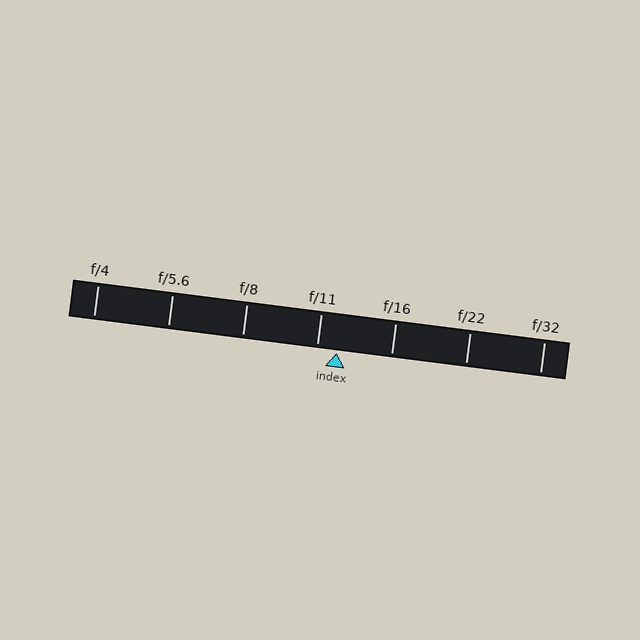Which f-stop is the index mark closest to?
The index mark is closest to f/11.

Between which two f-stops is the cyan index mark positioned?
The index mark is between f/11 and f/16.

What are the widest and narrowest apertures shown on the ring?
The widest aperture shown is f/4 and the narrowest is f/32.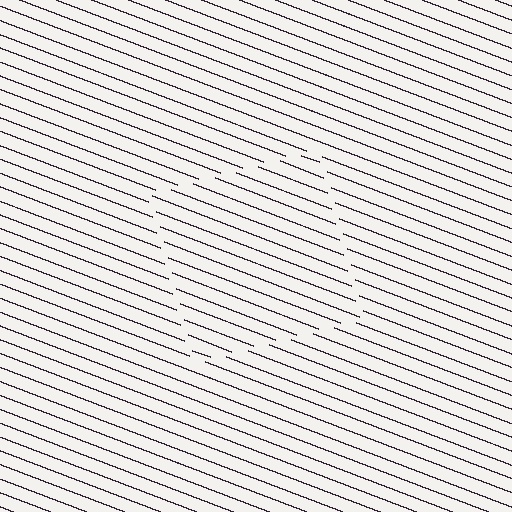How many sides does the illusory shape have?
4 sides — the line-ends trace a square.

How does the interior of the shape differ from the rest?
The interior of the shape contains the same grating, shifted by half a period — the contour is defined by the phase discontinuity where line-ends from the inner and outer gratings abut.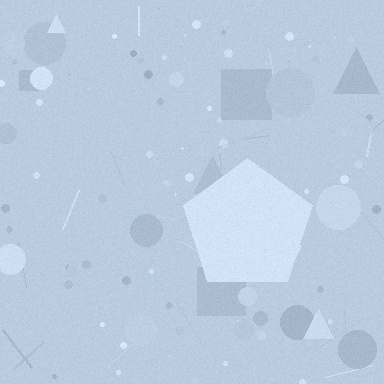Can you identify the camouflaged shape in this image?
The camouflaged shape is a pentagon.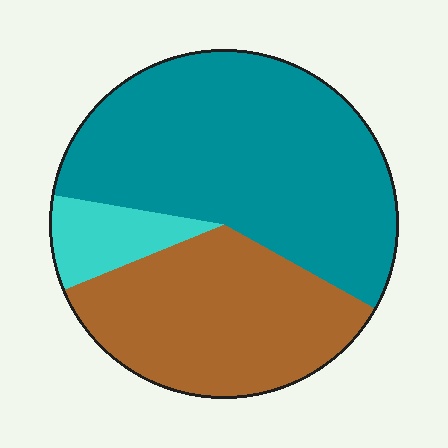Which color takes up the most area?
Teal, at roughly 55%.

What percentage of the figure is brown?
Brown covers 36% of the figure.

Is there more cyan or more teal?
Teal.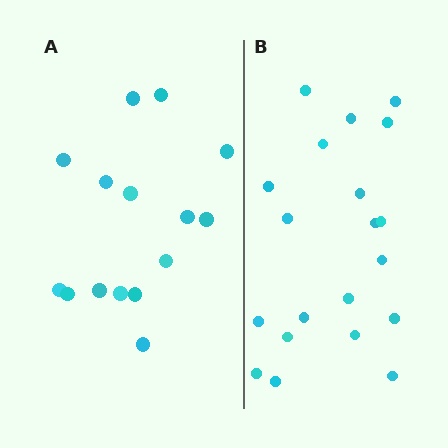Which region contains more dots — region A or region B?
Region B (the right region) has more dots.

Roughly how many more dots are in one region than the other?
Region B has about 5 more dots than region A.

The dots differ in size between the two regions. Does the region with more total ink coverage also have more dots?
No. Region A has more total ink coverage because its dots are larger, but region B actually contains more individual dots. Total area can be misleading — the number of items is what matters here.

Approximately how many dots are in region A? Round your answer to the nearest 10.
About 20 dots. (The exact count is 15, which rounds to 20.)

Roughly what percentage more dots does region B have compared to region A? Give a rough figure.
About 35% more.